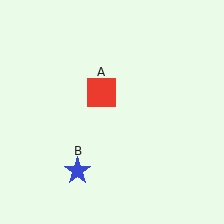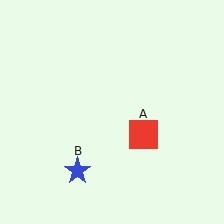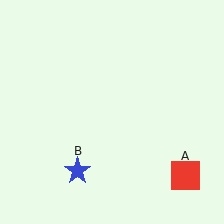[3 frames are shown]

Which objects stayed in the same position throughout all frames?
Blue star (object B) remained stationary.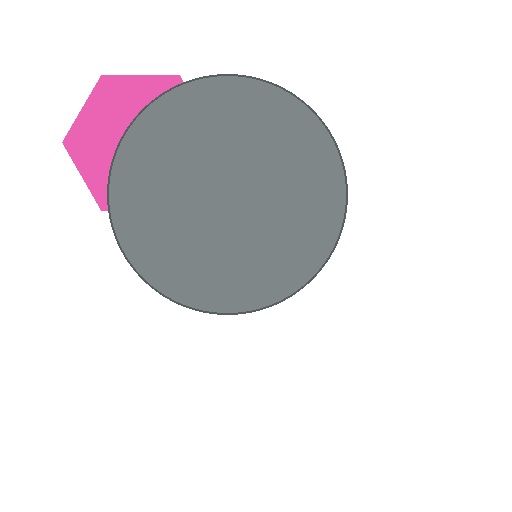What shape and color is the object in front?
The object in front is a gray circle.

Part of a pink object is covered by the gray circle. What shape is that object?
It is a hexagon.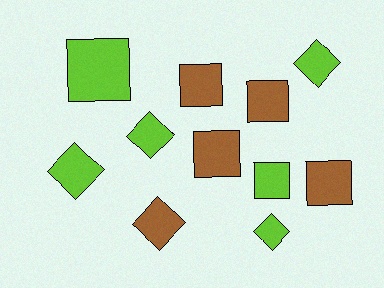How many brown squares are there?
There are 4 brown squares.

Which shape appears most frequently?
Square, with 6 objects.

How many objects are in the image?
There are 11 objects.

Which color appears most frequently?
Lime, with 6 objects.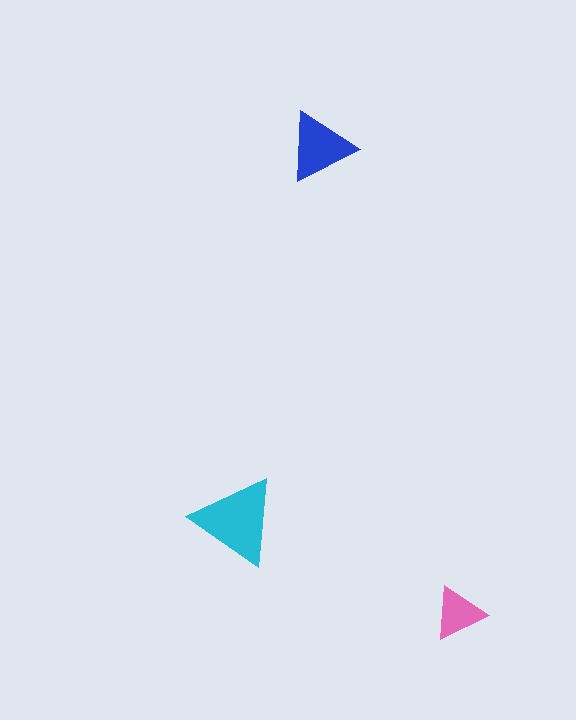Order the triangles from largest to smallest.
the cyan one, the blue one, the pink one.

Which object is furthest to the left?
The cyan triangle is leftmost.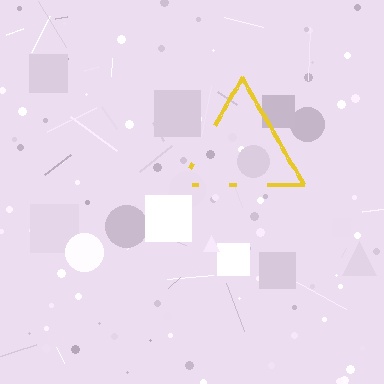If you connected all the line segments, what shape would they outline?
They would outline a triangle.